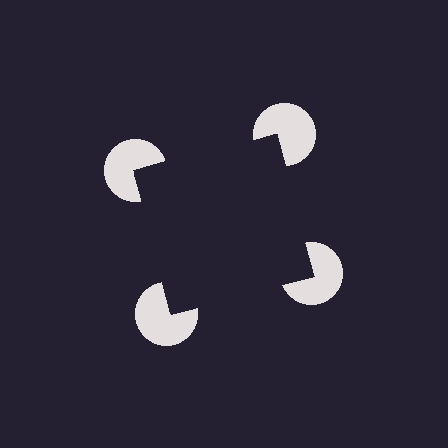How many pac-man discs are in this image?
There are 4 — one at each vertex of the illusory square.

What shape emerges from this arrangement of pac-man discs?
An illusory square — its edges are inferred from the aligned wedge cuts in the pac-man discs, not physically drawn.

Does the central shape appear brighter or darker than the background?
It typically appears slightly darker than the background, even though no actual brightness change is drawn.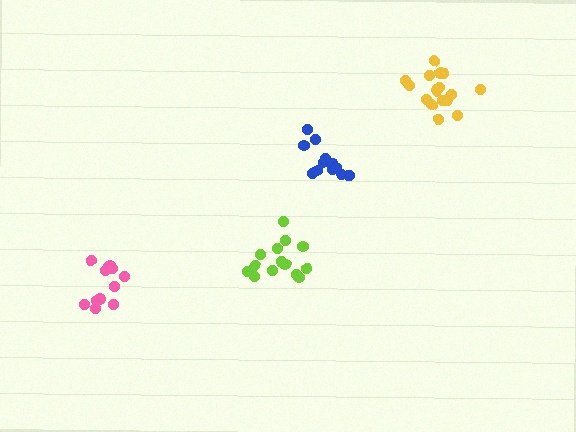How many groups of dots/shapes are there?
There are 4 groups.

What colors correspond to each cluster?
The clusters are colored: blue, pink, lime, yellow.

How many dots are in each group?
Group 1: 14 dots, Group 2: 11 dots, Group 3: 15 dots, Group 4: 16 dots (56 total).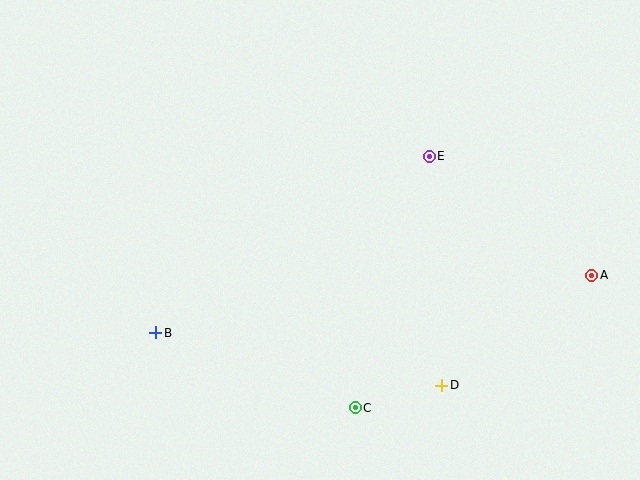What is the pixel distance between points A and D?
The distance between A and D is 186 pixels.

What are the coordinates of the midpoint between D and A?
The midpoint between D and A is at (517, 330).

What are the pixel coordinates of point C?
Point C is at (355, 408).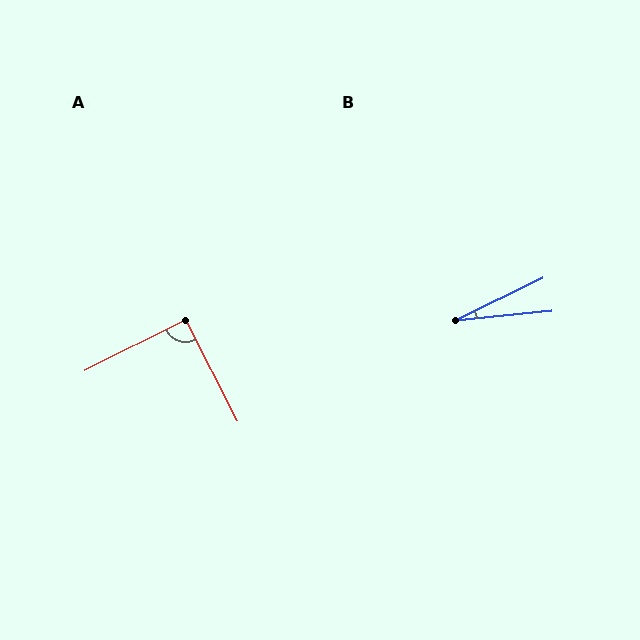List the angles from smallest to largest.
B (20°), A (91°).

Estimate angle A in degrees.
Approximately 91 degrees.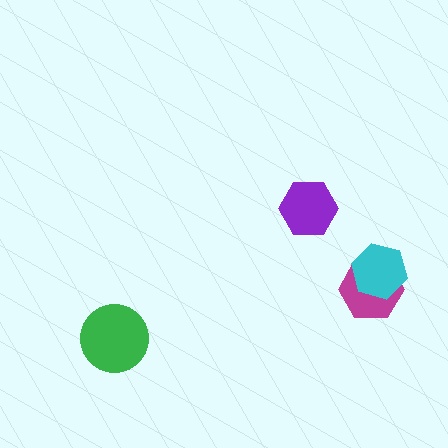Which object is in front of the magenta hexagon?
The cyan hexagon is in front of the magenta hexagon.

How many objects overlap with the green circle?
0 objects overlap with the green circle.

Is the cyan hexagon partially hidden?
No, no other shape covers it.